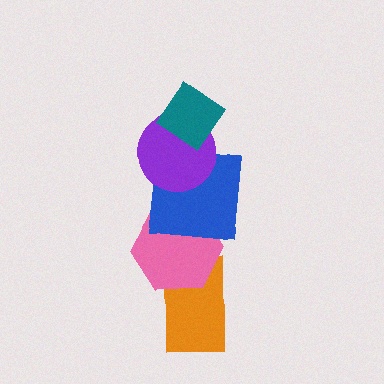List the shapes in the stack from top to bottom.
From top to bottom: the teal diamond, the purple circle, the blue square, the pink hexagon, the orange rectangle.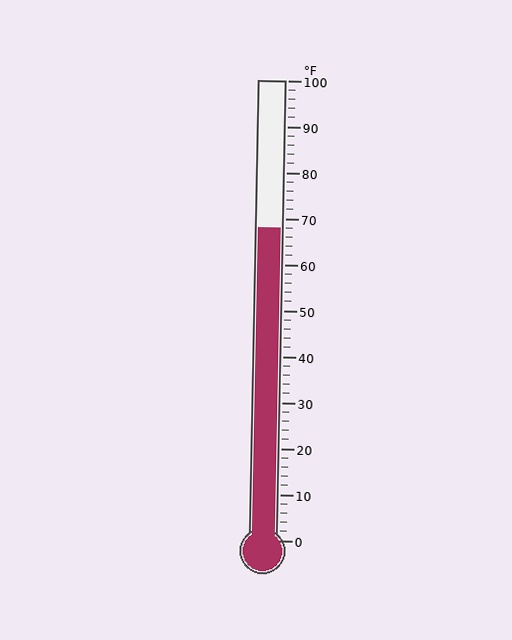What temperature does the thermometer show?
The thermometer shows approximately 68°F.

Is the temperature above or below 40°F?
The temperature is above 40°F.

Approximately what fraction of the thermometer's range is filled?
The thermometer is filled to approximately 70% of its range.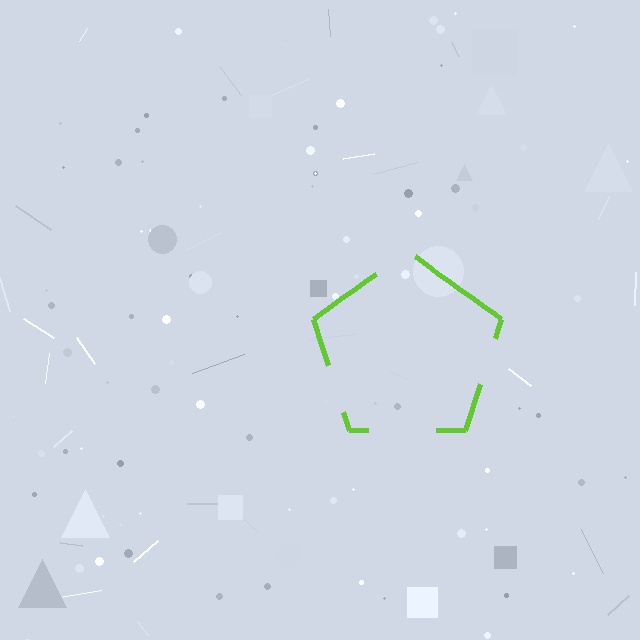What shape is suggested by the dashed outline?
The dashed outline suggests a pentagon.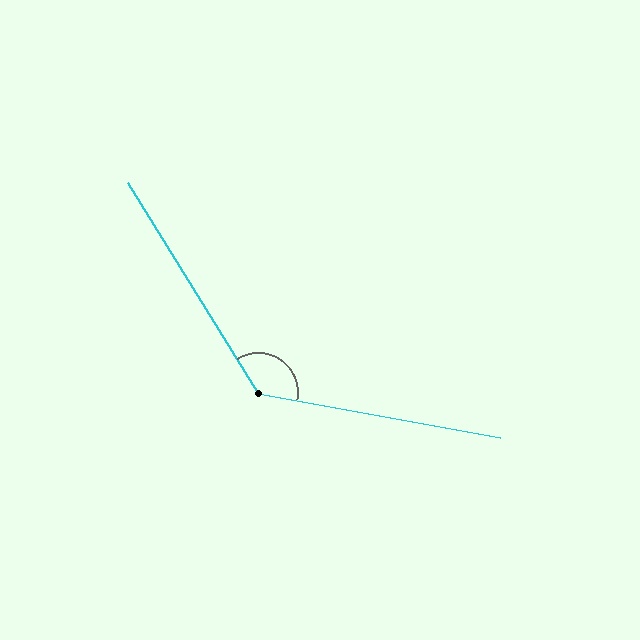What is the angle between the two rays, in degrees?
Approximately 132 degrees.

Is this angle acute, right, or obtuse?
It is obtuse.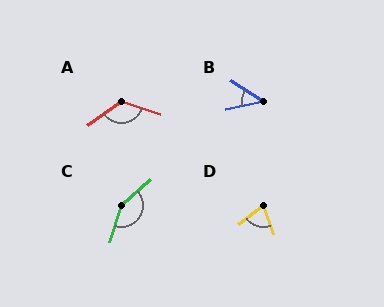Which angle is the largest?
C, at approximately 148 degrees.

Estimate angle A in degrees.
Approximately 127 degrees.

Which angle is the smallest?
B, at approximately 45 degrees.